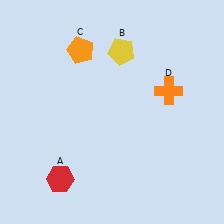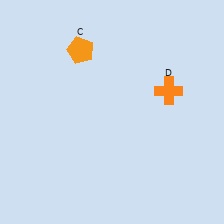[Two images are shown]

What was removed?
The yellow pentagon (B), the red hexagon (A) were removed in Image 2.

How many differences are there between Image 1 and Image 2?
There are 2 differences between the two images.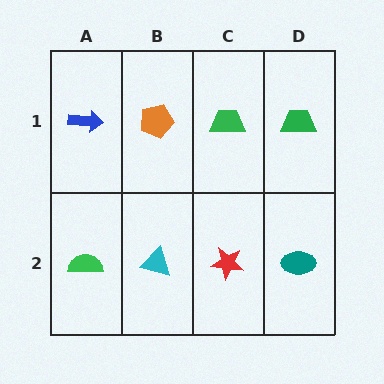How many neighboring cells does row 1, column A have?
2.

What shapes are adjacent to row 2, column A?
A blue arrow (row 1, column A), a cyan triangle (row 2, column B).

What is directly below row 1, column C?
A red star.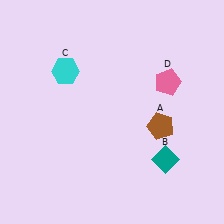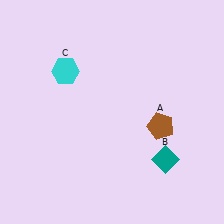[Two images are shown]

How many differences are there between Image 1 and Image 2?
There is 1 difference between the two images.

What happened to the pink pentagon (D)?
The pink pentagon (D) was removed in Image 2. It was in the top-right area of Image 1.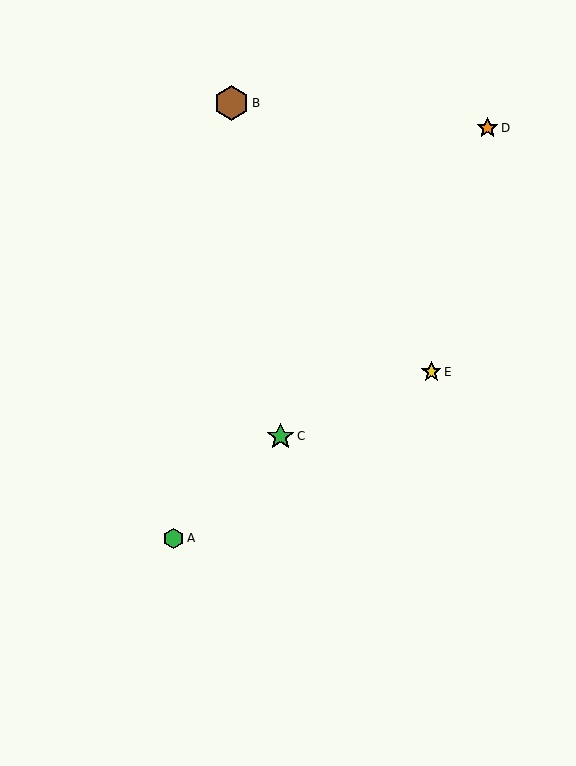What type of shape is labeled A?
Shape A is a green hexagon.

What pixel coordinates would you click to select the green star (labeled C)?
Click at (281, 436) to select the green star C.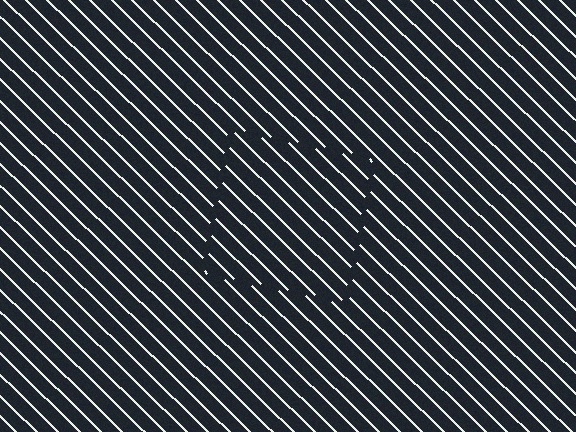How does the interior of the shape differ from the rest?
The interior of the shape contains the same grating, shifted by half a period — the contour is defined by the phase discontinuity where line-ends from the inner and outer gratings abut.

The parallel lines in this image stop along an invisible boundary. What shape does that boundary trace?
An illusory square. The interior of the shape contains the same grating, shifted by half a period — the contour is defined by the phase discontinuity where line-ends from the inner and outer gratings abut.